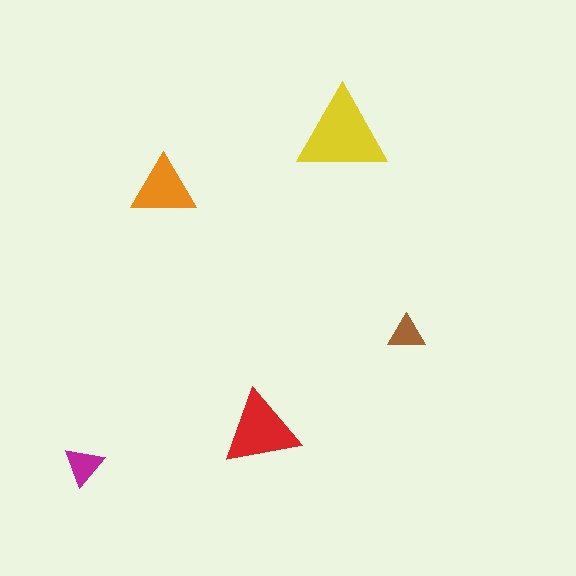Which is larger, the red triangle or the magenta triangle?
The red one.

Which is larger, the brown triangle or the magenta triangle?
The magenta one.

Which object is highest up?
The yellow triangle is topmost.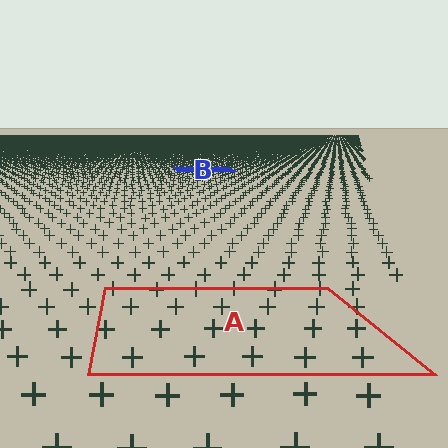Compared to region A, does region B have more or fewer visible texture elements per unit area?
Region B has more texture elements per unit area — they are packed more densely because it is farther away.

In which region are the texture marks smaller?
The texture marks are smaller in region B, because it is farther away.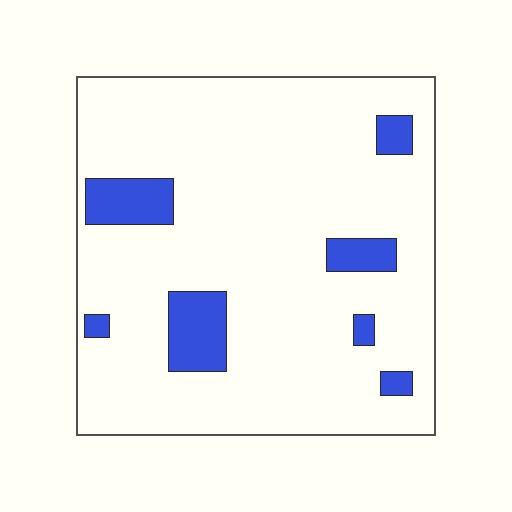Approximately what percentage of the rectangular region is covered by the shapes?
Approximately 10%.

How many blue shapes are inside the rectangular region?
7.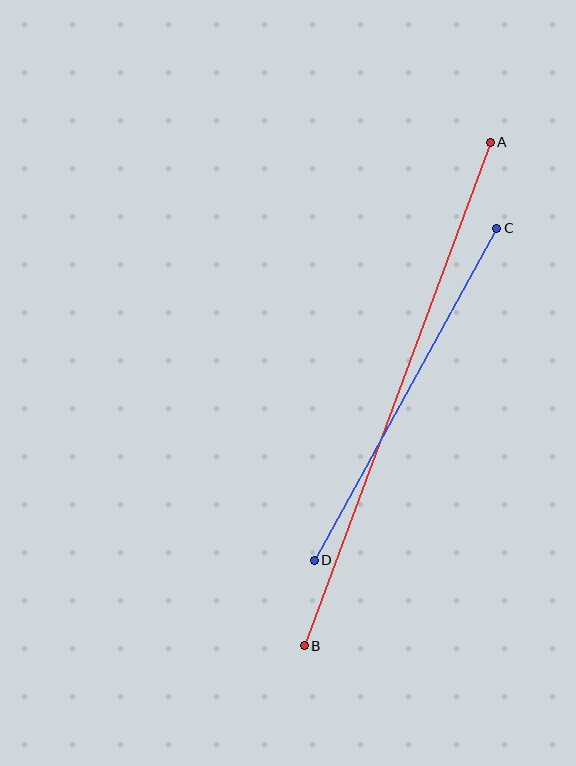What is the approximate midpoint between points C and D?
The midpoint is at approximately (405, 394) pixels.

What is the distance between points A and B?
The distance is approximately 537 pixels.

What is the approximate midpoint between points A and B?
The midpoint is at approximately (397, 394) pixels.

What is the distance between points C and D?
The distance is approximately 379 pixels.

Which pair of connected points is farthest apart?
Points A and B are farthest apart.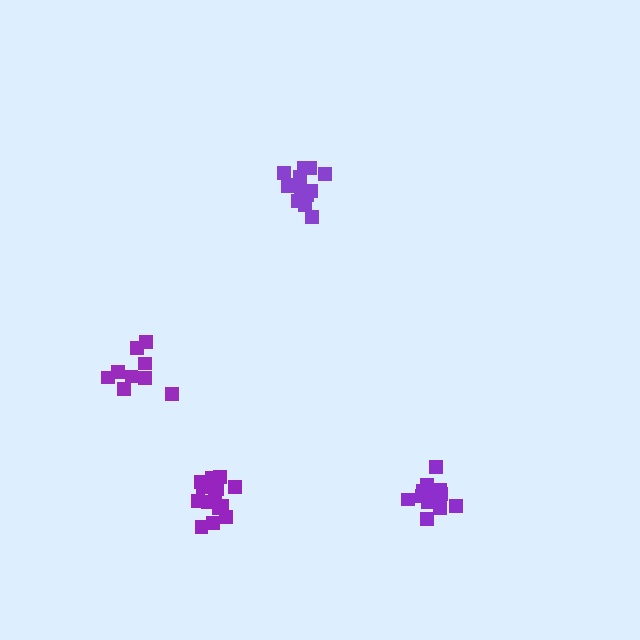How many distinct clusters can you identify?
There are 4 distinct clusters.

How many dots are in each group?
Group 1: 14 dots, Group 2: 14 dots, Group 3: 13 dots, Group 4: 9 dots (50 total).